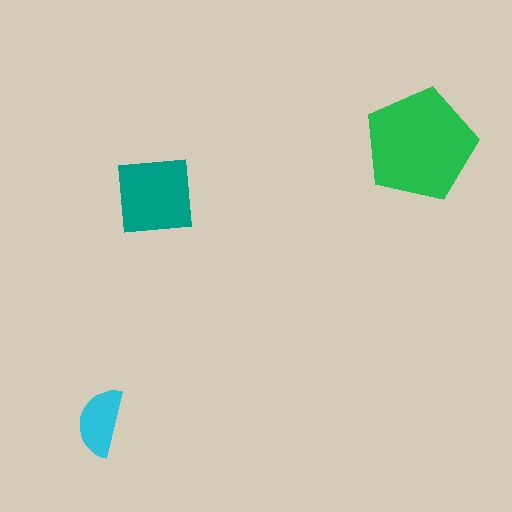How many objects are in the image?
There are 3 objects in the image.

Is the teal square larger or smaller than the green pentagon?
Smaller.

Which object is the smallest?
The cyan semicircle.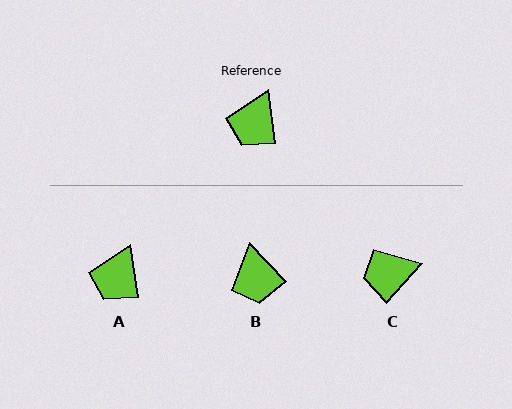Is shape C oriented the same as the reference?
No, it is off by about 50 degrees.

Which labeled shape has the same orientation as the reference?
A.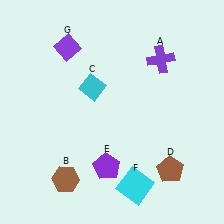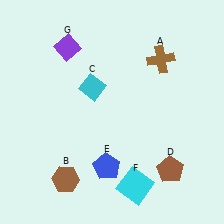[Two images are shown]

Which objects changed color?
A changed from purple to brown. E changed from purple to blue.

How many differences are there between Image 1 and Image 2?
There are 2 differences between the two images.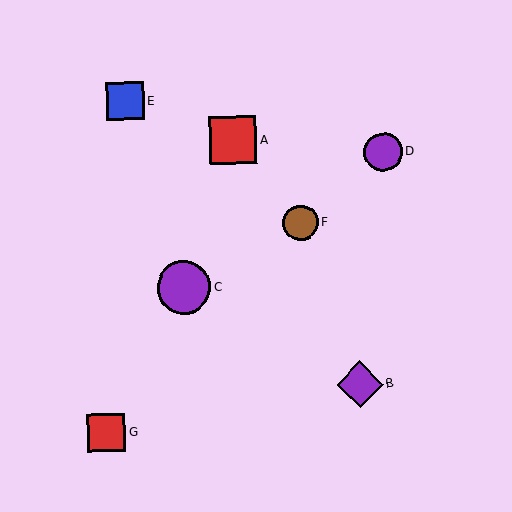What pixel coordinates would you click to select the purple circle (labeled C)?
Click at (184, 288) to select the purple circle C.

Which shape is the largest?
The purple circle (labeled C) is the largest.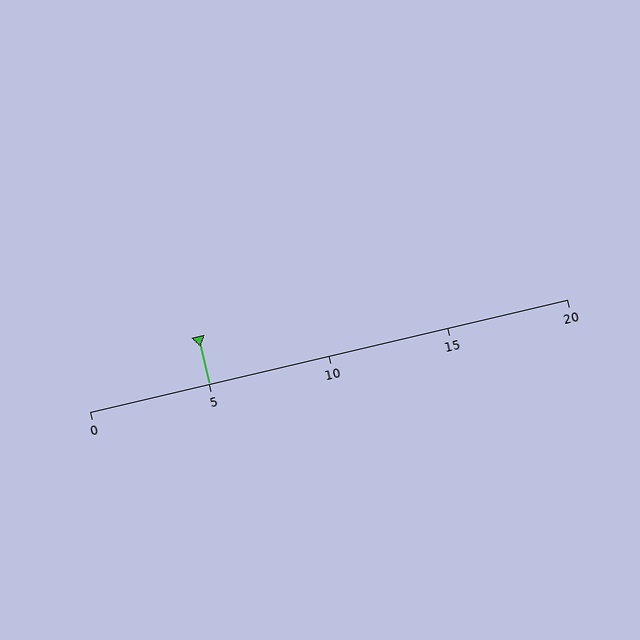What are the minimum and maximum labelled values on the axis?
The axis runs from 0 to 20.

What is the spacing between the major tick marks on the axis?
The major ticks are spaced 5 apart.